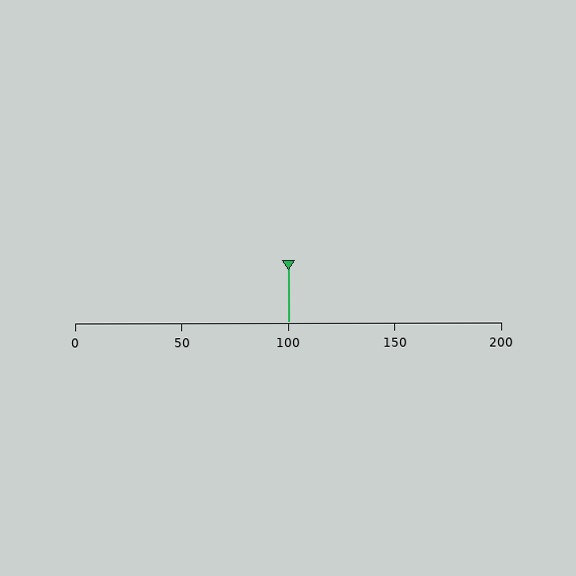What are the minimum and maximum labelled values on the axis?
The axis runs from 0 to 200.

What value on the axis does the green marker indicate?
The marker indicates approximately 100.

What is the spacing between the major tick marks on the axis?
The major ticks are spaced 50 apart.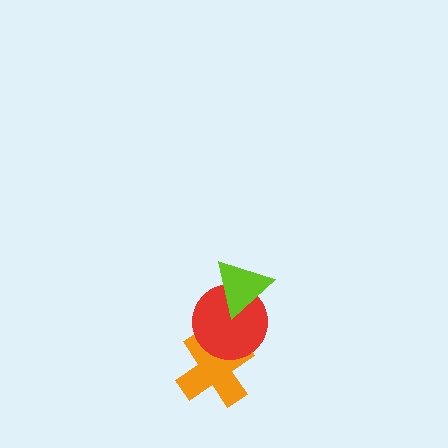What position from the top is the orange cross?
The orange cross is 3rd from the top.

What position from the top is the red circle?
The red circle is 2nd from the top.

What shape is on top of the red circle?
The lime triangle is on top of the red circle.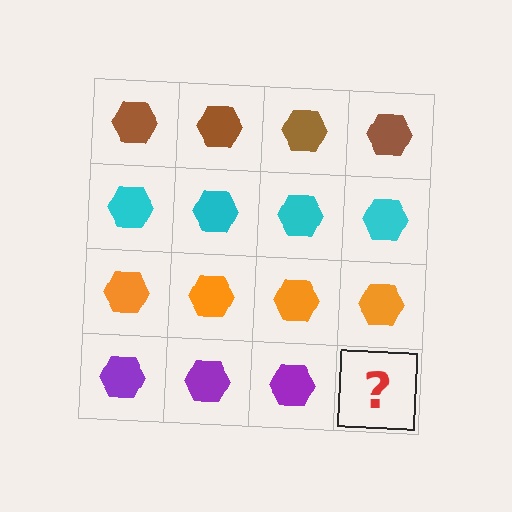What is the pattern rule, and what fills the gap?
The rule is that each row has a consistent color. The gap should be filled with a purple hexagon.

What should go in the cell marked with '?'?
The missing cell should contain a purple hexagon.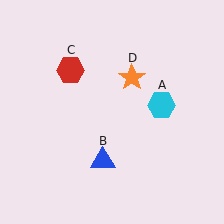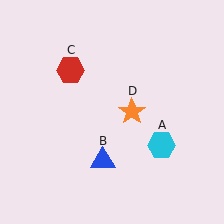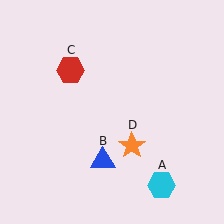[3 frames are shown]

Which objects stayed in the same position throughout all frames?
Blue triangle (object B) and red hexagon (object C) remained stationary.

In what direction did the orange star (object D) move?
The orange star (object D) moved down.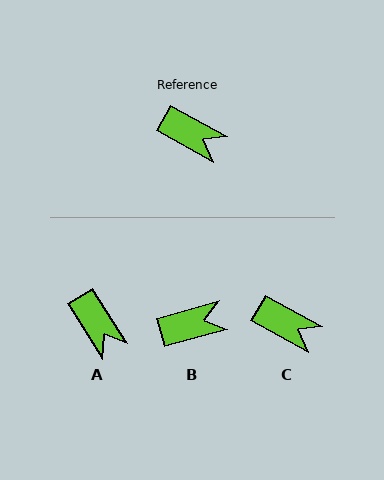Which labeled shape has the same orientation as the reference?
C.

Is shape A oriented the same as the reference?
No, it is off by about 29 degrees.